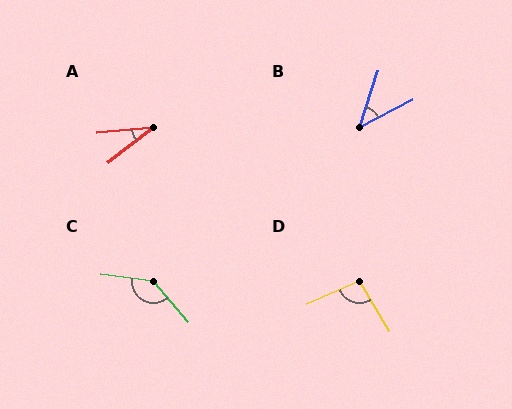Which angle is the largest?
C, at approximately 139 degrees.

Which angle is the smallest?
A, at approximately 32 degrees.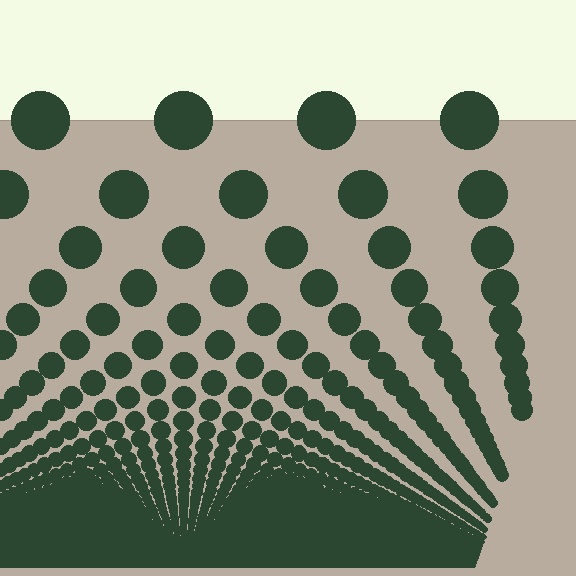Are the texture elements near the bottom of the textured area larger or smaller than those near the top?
Smaller. The gradient is inverted — elements near the bottom are smaller and denser.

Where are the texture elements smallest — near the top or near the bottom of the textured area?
Near the bottom.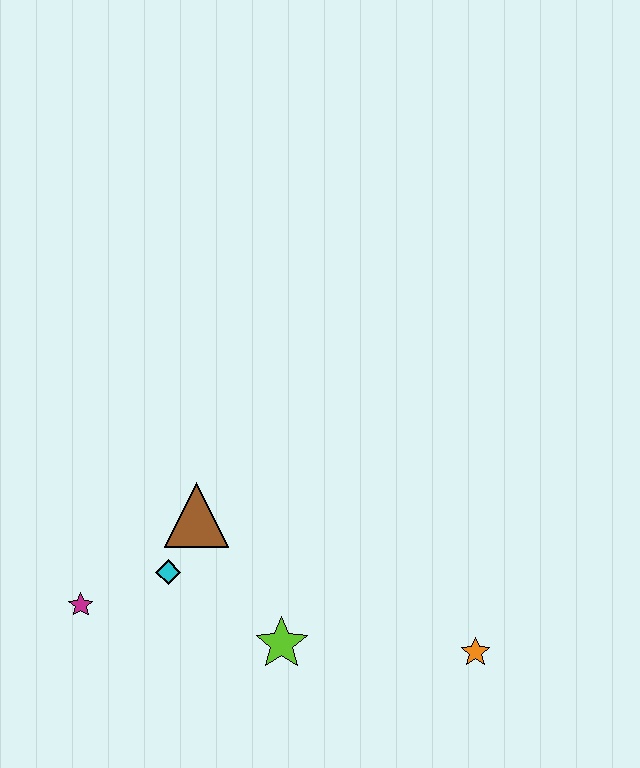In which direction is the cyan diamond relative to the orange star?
The cyan diamond is to the left of the orange star.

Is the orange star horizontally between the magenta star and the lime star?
No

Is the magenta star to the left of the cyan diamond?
Yes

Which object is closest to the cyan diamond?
The brown triangle is closest to the cyan diamond.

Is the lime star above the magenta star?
No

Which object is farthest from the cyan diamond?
The orange star is farthest from the cyan diamond.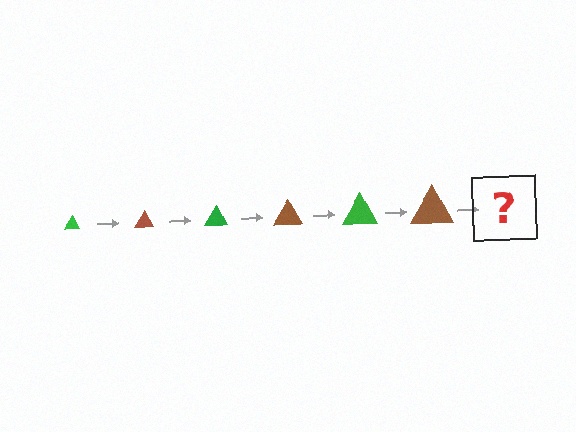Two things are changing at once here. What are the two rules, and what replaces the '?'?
The two rules are that the triangle grows larger each step and the color cycles through green and brown. The '?' should be a green triangle, larger than the previous one.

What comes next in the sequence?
The next element should be a green triangle, larger than the previous one.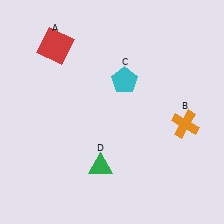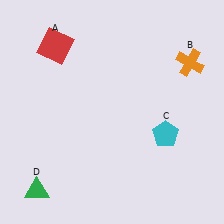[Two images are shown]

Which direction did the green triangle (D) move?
The green triangle (D) moved left.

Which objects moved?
The objects that moved are: the orange cross (B), the cyan pentagon (C), the green triangle (D).